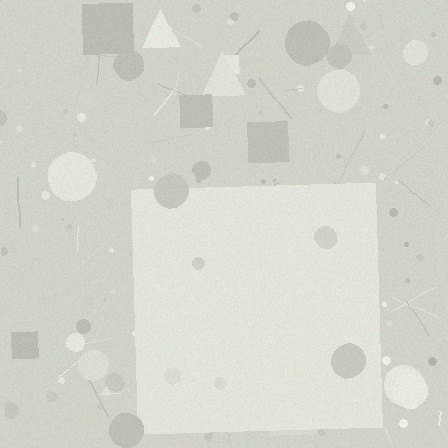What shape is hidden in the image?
A square is hidden in the image.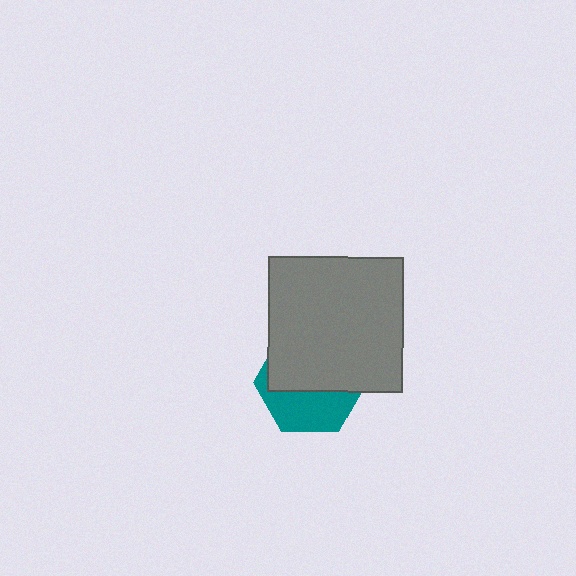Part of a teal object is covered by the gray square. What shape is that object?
It is a hexagon.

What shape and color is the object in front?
The object in front is a gray square.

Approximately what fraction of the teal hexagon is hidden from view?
Roughly 59% of the teal hexagon is hidden behind the gray square.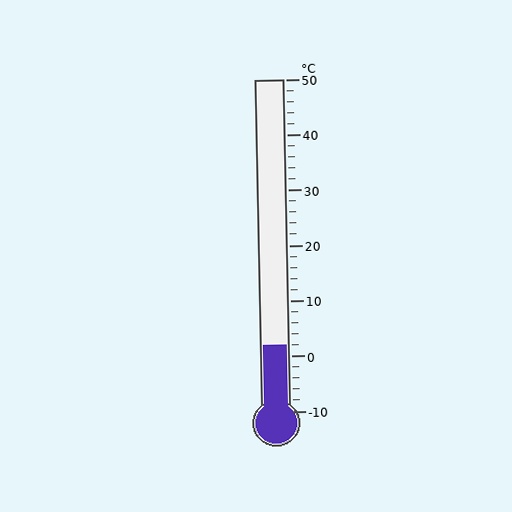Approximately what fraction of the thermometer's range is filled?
The thermometer is filled to approximately 20% of its range.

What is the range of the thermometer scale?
The thermometer scale ranges from -10°C to 50°C.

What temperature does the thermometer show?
The thermometer shows approximately 2°C.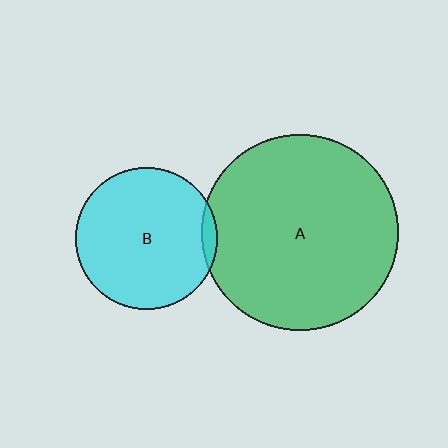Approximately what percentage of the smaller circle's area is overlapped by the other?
Approximately 5%.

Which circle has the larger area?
Circle A (green).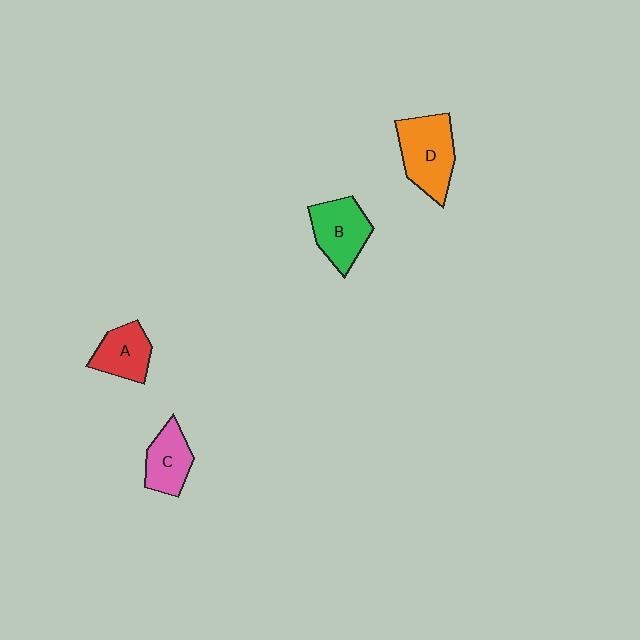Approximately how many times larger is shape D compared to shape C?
Approximately 1.5 times.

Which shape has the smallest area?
Shape C (pink).